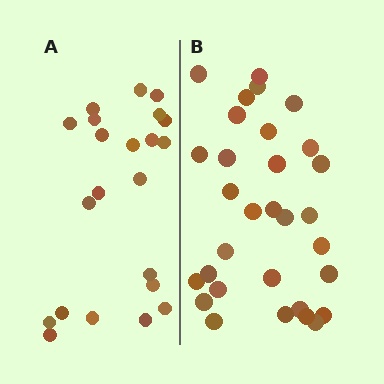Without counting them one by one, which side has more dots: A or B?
Region B (the right region) has more dots.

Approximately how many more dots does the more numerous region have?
Region B has roughly 8 or so more dots than region A.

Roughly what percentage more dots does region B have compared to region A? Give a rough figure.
About 40% more.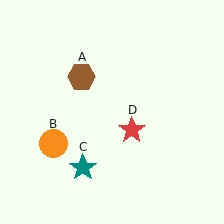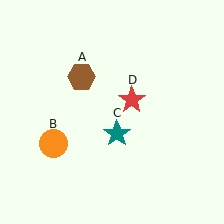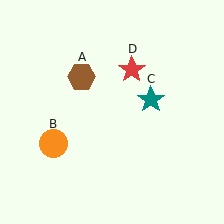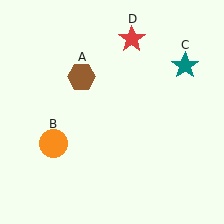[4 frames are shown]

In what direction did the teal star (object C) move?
The teal star (object C) moved up and to the right.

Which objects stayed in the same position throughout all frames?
Brown hexagon (object A) and orange circle (object B) remained stationary.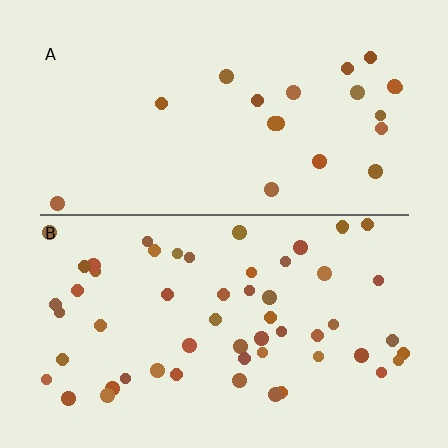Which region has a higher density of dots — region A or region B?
B (the bottom).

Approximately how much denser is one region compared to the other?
Approximately 2.8× — region B over region A.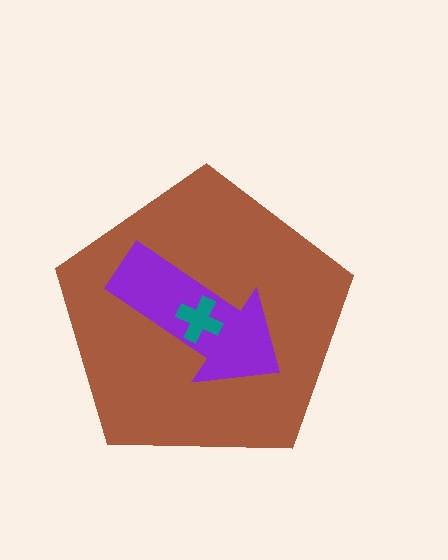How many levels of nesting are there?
3.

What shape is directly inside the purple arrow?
The teal cross.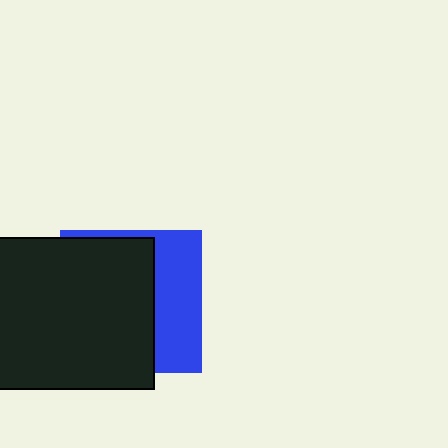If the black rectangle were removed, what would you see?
You would see the complete blue square.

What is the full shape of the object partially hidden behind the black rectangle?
The partially hidden object is a blue square.